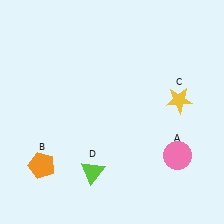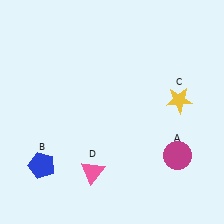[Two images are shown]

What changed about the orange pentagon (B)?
In Image 1, B is orange. In Image 2, it changed to blue.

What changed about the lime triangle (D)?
In Image 1, D is lime. In Image 2, it changed to pink.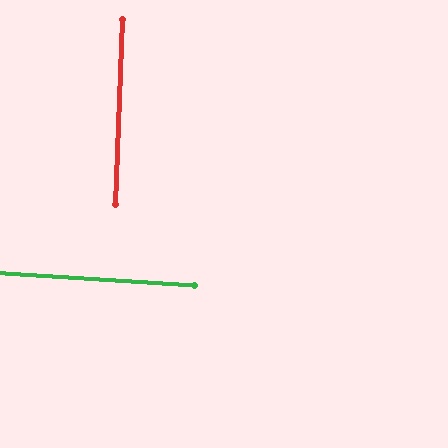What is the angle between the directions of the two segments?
Approximately 88 degrees.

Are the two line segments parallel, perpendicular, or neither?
Perpendicular — they meet at approximately 88°.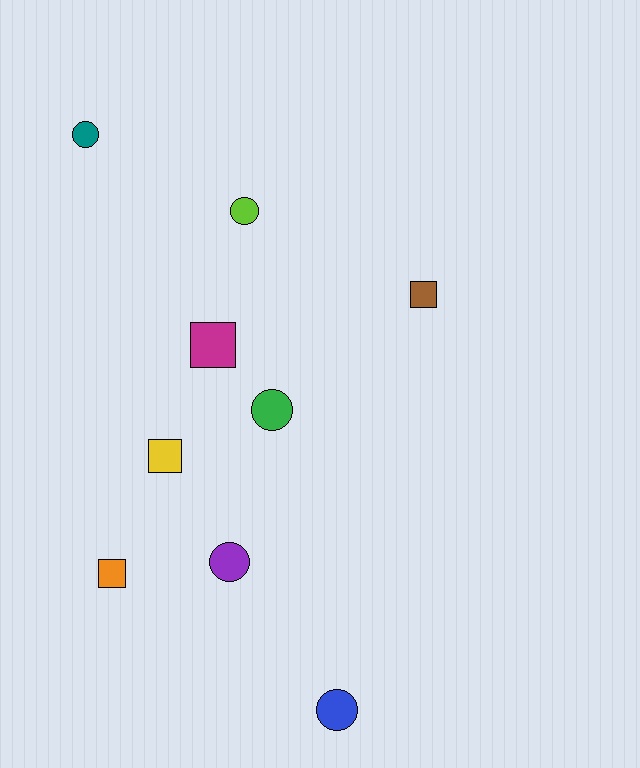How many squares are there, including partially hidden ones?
There are 4 squares.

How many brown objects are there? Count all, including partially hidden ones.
There is 1 brown object.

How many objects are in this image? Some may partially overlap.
There are 9 objects.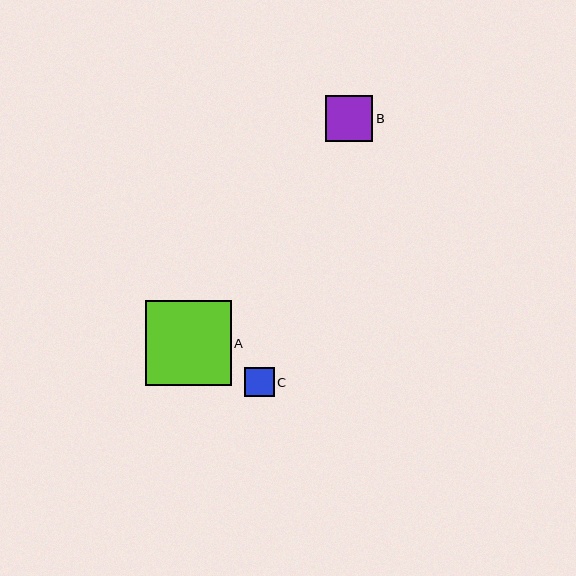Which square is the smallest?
Square C is the smallest with a size of approximately 30 pixels.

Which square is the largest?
Square A is the largest with a size of approximately 85 pixels.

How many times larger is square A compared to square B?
Square A is approximately 1.8 times the size of square B.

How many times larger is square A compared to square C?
Square A is approximately 2.9 times the size of square C.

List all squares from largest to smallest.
From largest to smallest: A, B, C.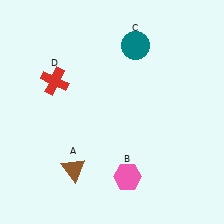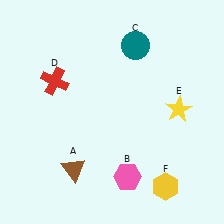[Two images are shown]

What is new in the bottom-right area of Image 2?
A yellow hexagon (F) was added in the bottom-right area of Image 2.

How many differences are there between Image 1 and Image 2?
There are 2 differences between the two images.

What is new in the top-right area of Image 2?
A yellow star (E) was added in the top-right area of Image 2.